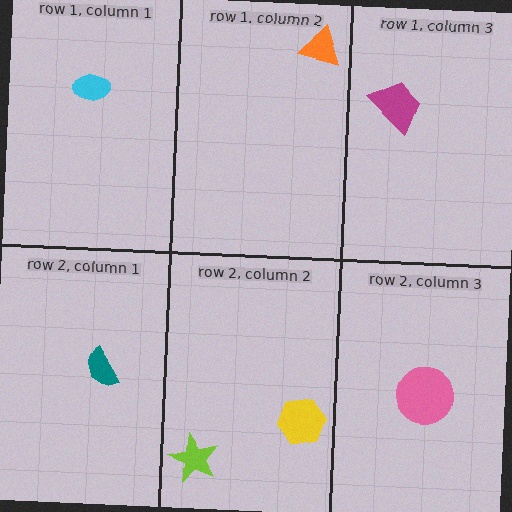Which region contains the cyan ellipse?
The row 1, column 1 region.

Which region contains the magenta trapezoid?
The row 1, column 3 region.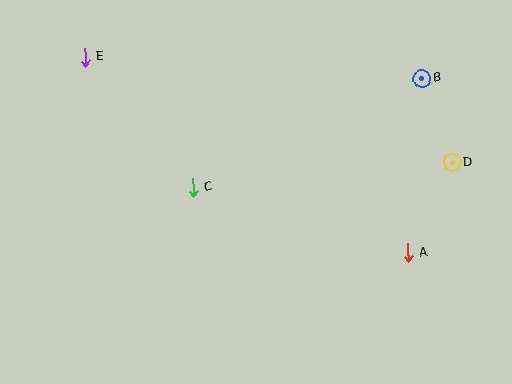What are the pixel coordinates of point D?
Point D is at (452, 163).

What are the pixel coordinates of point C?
Point C is at (193, 187).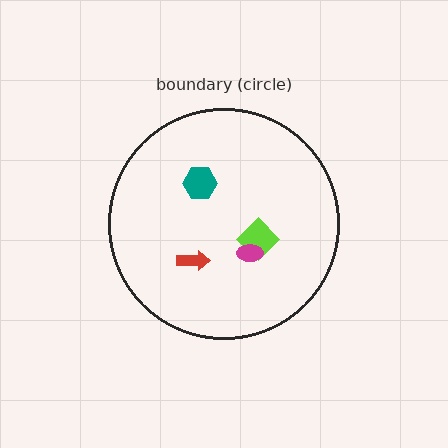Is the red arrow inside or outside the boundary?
Inside.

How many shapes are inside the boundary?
4 inside, 0 outside.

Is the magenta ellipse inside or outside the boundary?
Inside.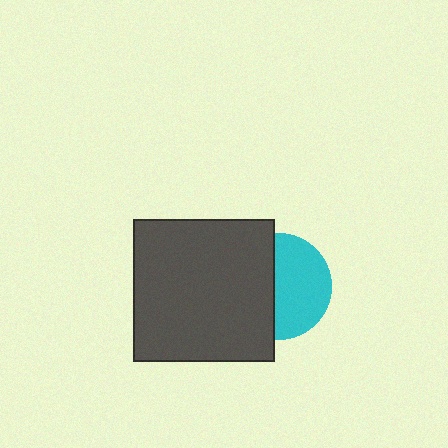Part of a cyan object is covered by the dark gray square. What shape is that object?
It is a circle.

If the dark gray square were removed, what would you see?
You would see the complete cyan circle.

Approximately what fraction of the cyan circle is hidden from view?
Roughly 46% of the cyan circle is hidden behind the dark gray square.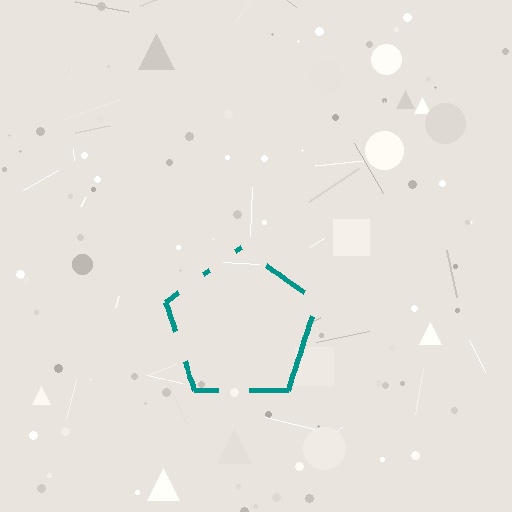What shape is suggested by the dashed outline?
The dashed outline suggests a pentagon.